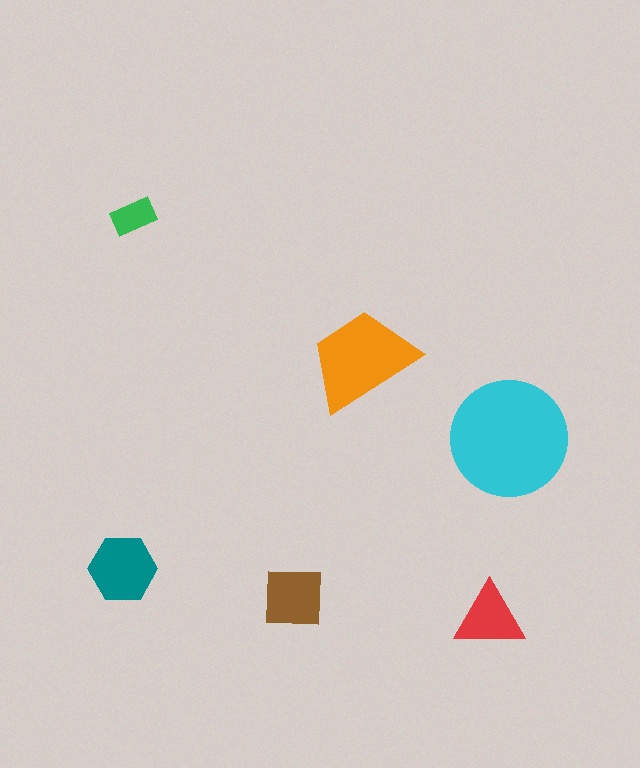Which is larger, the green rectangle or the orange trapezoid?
The orange trapezoid.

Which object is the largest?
The cyan circle.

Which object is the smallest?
The green rectangle.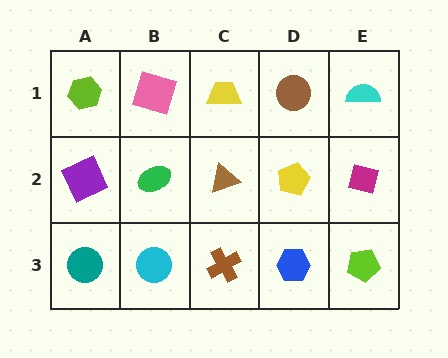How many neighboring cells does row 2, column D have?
4.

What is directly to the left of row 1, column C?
A pink square.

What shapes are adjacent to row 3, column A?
A purple square (row 2, column A), a cyan circle (row 3, column B).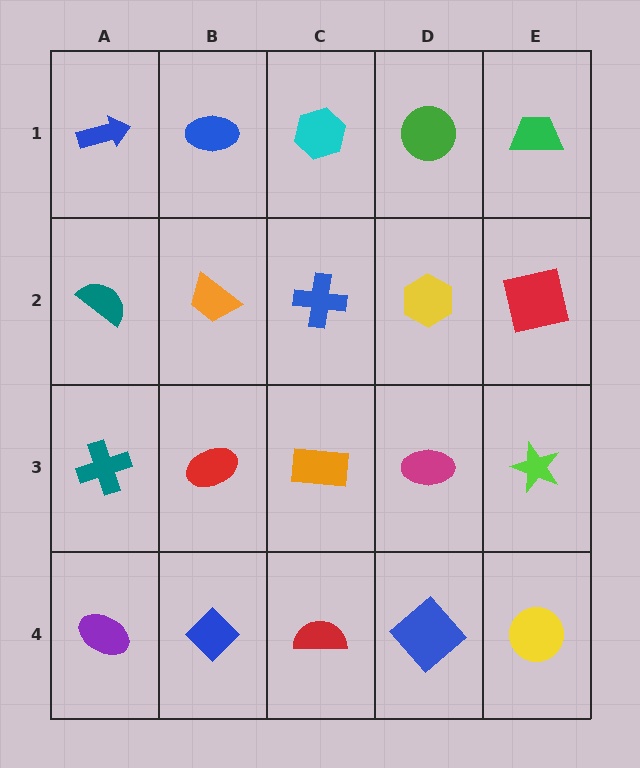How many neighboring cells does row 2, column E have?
3.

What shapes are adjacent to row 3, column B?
An orange trapezoid (row 2, column B), a blue diamond (row 4, column B), a teal cross (row 3, column A), an orange rectangle (row 3, column C).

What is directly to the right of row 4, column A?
A blue diamond.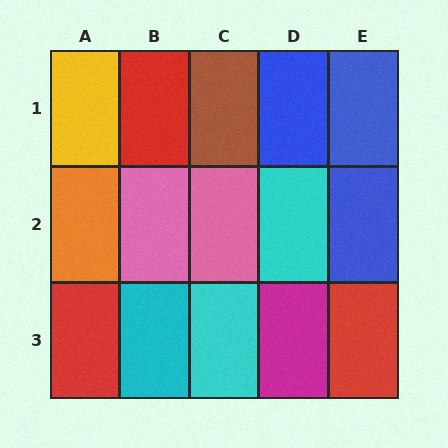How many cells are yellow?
1 cell is yellow.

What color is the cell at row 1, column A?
Yellow.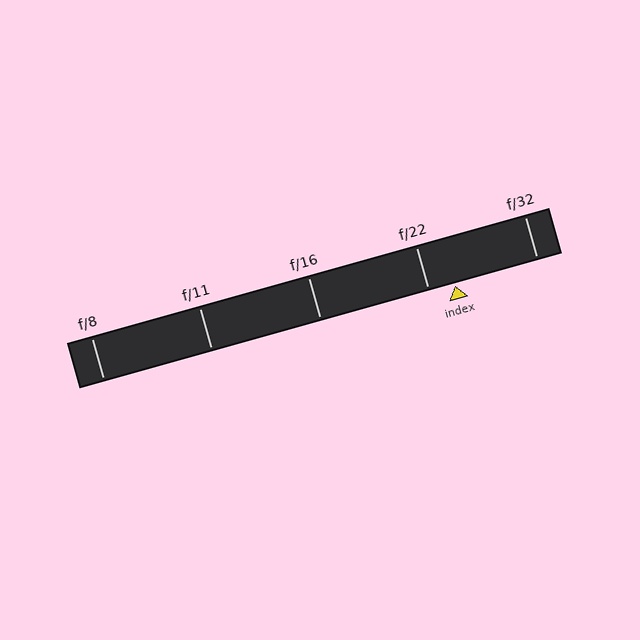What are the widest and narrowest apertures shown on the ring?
The widest aperture shown is f/8 and the narrowest is f/32.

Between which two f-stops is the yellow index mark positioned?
The index mark is between f/22 and f/32.